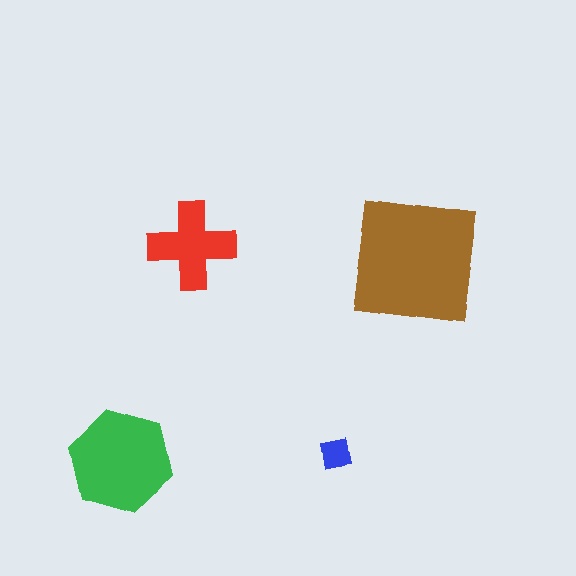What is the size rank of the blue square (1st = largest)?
4th.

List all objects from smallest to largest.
The blue square, the red cross, the green hexagon, the brown square.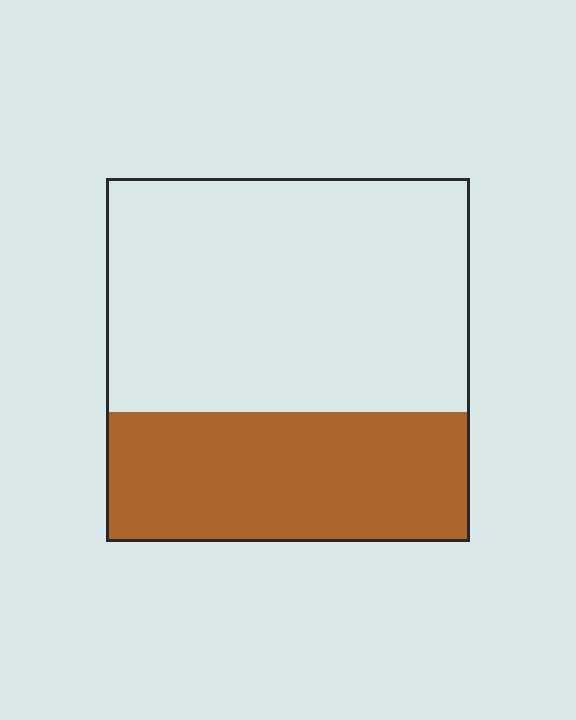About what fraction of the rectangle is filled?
About three eighths (3/8).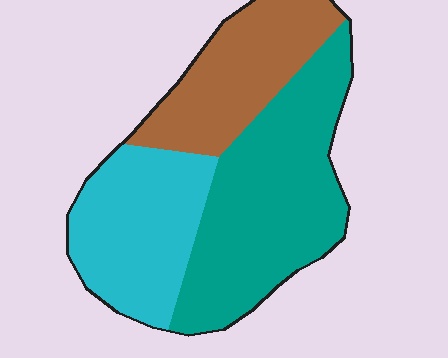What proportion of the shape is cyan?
Cyan takes up between a quarter and a half of the shape.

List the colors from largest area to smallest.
From largest to smallest: teal, cyan, brown.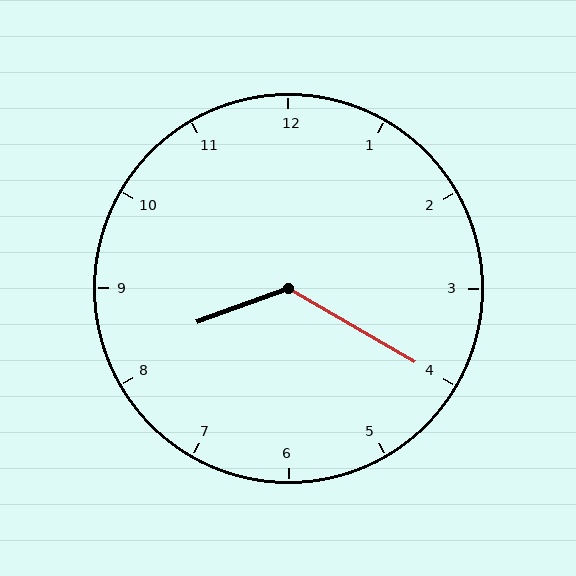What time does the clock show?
8:20.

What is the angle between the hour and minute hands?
Approximately 130 degrees.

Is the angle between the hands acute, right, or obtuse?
It is obtuse.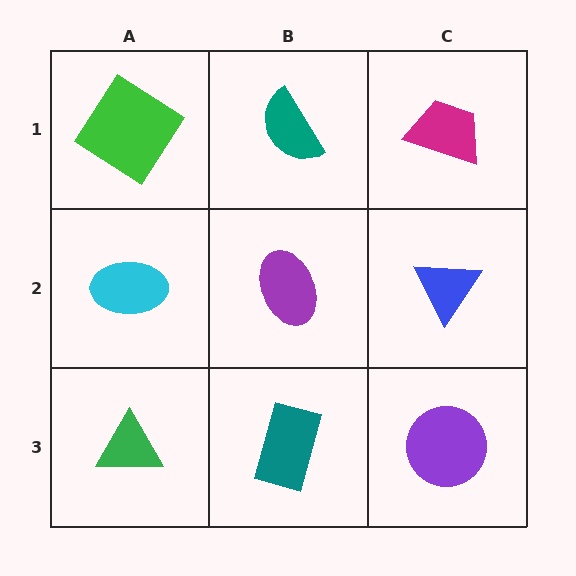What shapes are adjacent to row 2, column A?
A green diamond (row 1, column A), a green triangle (row 3, column A), a purple ellipse (row 2, column B).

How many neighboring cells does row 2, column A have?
3.